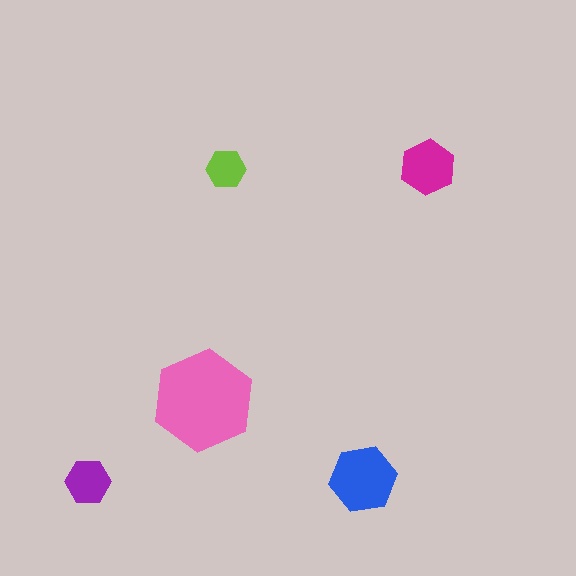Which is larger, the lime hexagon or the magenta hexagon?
The magenta one.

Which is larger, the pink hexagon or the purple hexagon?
The pink one.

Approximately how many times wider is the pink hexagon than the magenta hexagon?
About 2 times wider.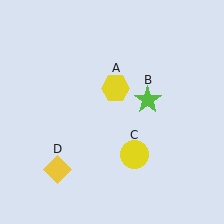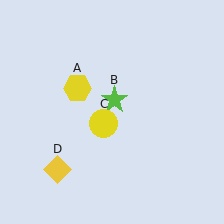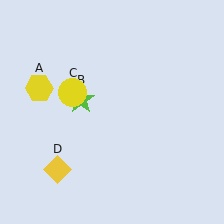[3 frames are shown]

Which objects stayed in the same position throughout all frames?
Yellow diamond (object D) remained stationary.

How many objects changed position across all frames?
3 objects changed position: yellow hexagon (object A), lime star (object B), yellow circle (object C).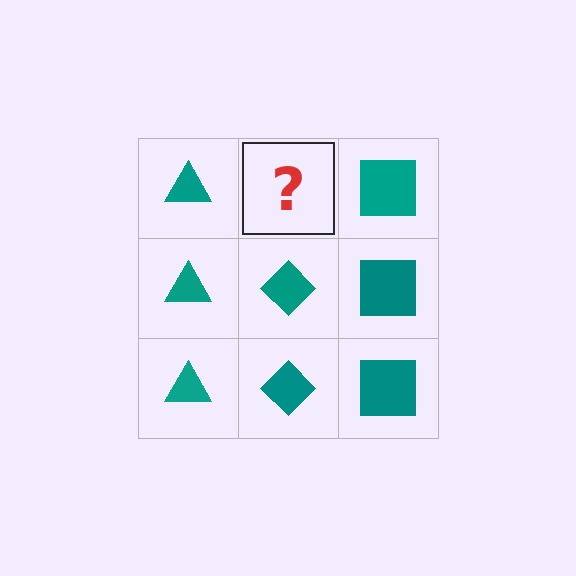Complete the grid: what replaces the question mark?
The question mark should be replaced with a teal diamond.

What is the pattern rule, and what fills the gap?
The rule is that each column has a consistent shape. The gap should be filled with a teal diamond.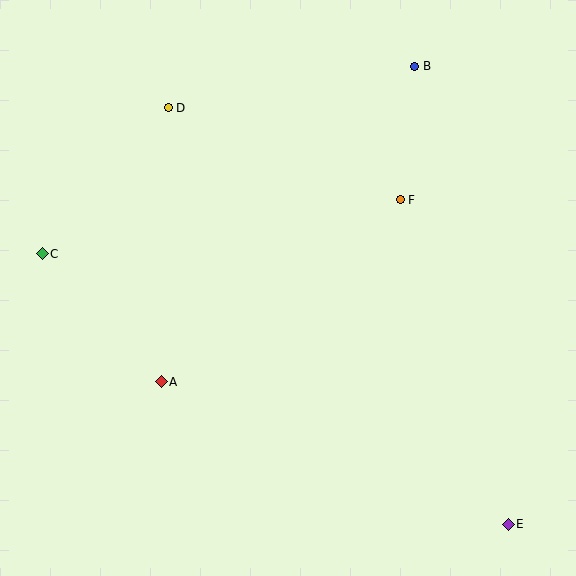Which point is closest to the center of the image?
Point F at (400, 200) is closest to the center.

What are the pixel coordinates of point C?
Point C is at (42, 254).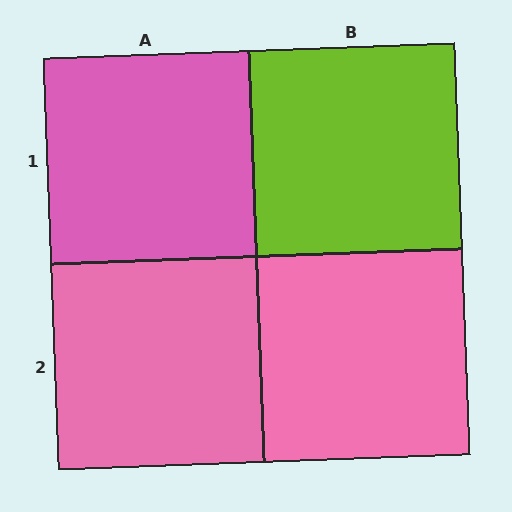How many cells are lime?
1 cell is lime.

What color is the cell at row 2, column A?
Pink.